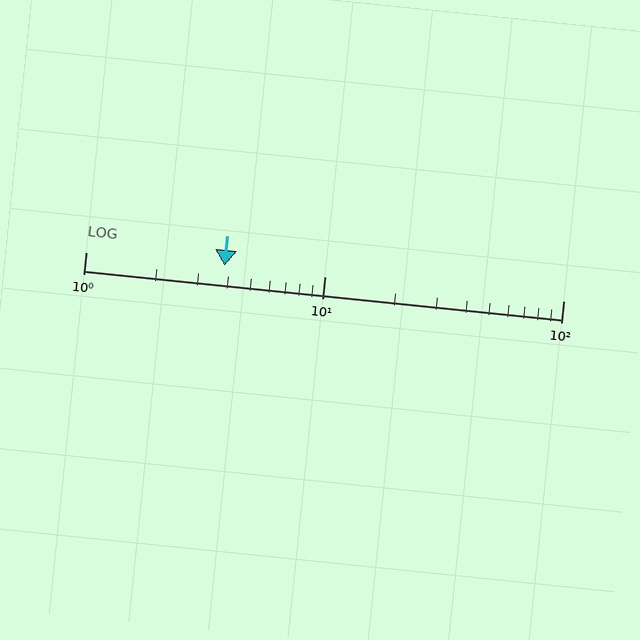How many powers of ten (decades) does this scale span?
The scale spans 2 decades, from 1 to 100.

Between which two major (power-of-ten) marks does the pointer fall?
The pointer is between 1 and 10.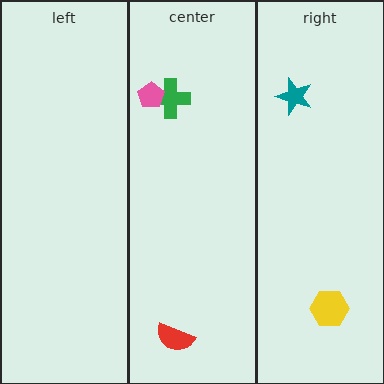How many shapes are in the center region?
3.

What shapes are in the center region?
The red semicircle, the green cross, the pink pentagon.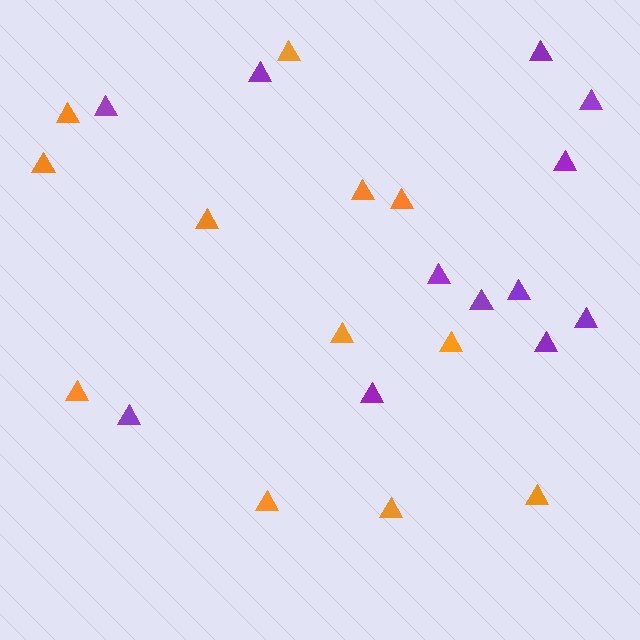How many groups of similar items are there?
There are 2 groups: one group of orange triangles (12) and one group of purple triangles (12).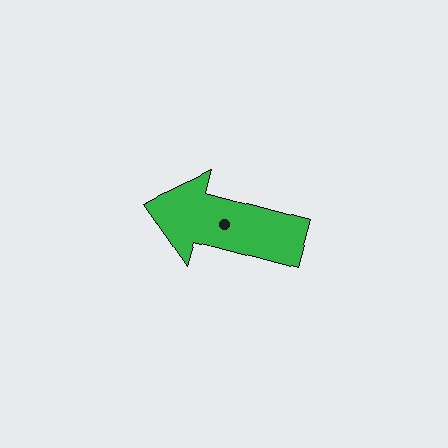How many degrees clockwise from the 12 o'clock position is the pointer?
Approximately 285 degrees.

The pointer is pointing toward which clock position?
Roughly 10 o'clock.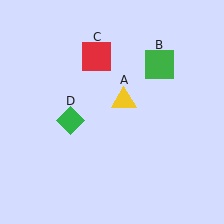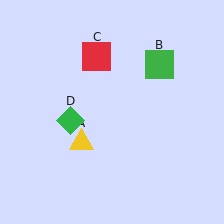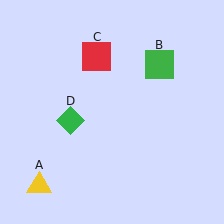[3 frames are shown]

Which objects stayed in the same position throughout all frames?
Green square (object B) and red square (object C) and green diamond (object D) remained stationary.